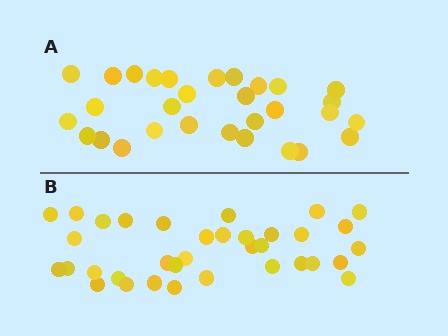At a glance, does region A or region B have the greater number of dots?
Region B (the bottom region) has more dots.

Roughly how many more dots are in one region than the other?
Region B has about 5 more dots than region A.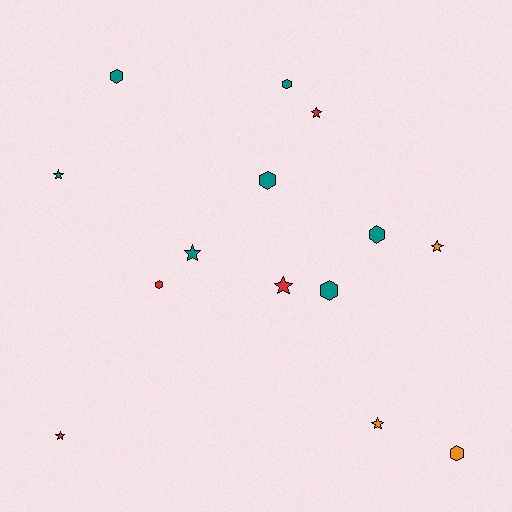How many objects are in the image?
There are 14 objects.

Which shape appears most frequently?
Star, with 7 objects.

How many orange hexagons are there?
There is 1 orange hexagon.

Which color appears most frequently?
Teal, with 7 objects.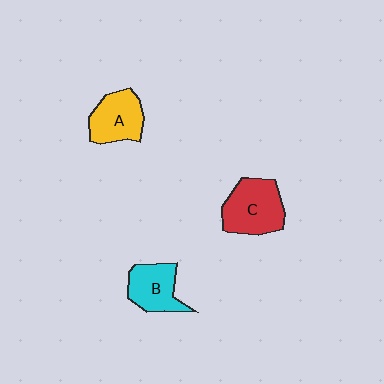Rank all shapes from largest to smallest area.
From largest to smallest: C (red), A (yellow), B (cyan).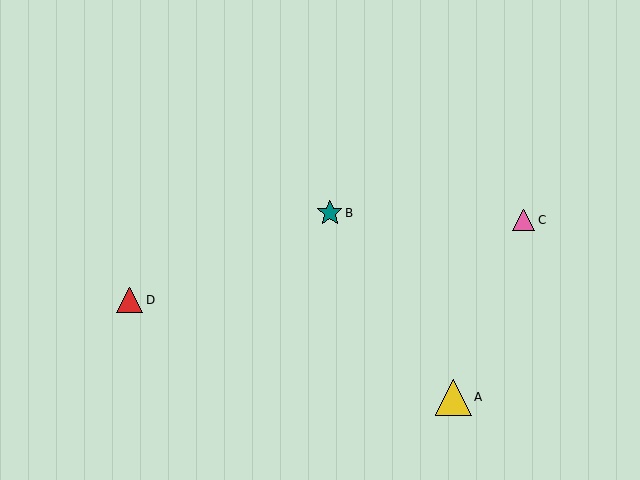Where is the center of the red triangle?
The center of the red triangle is at (130, 300).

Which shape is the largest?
The yellow triangle (labeled A) is the largest.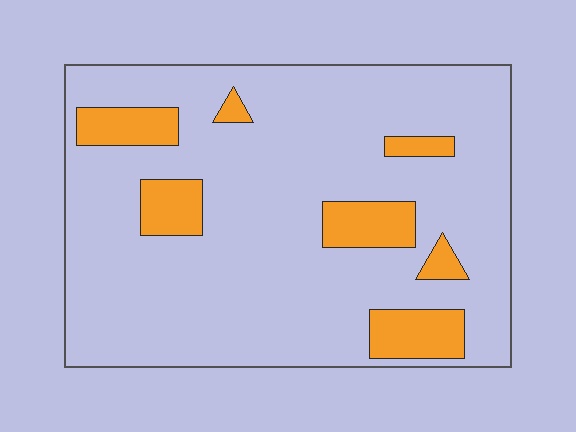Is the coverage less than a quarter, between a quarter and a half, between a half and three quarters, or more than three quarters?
Less than a quarter.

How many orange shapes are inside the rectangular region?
7.